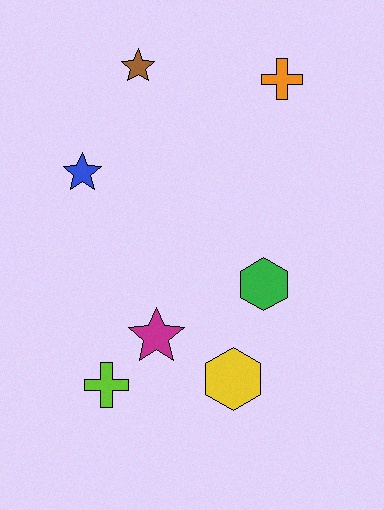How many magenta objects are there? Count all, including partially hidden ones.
There is 1 magenta object.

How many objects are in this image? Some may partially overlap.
There are 7 objects.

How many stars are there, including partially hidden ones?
There are 3 stars.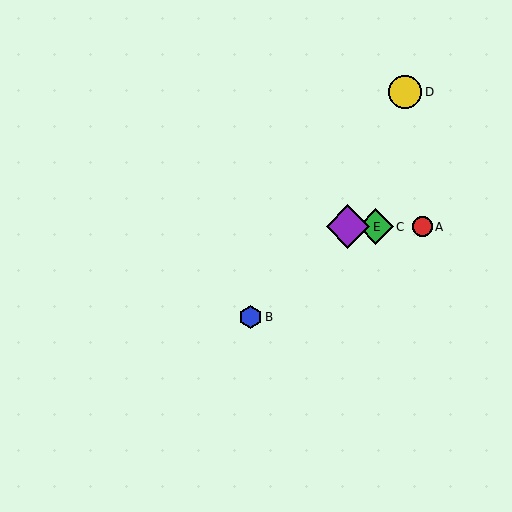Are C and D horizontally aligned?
No, C is at y≈227 and D is at y≈92.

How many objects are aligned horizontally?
3 objects (A, C, E) are aligned horizontally.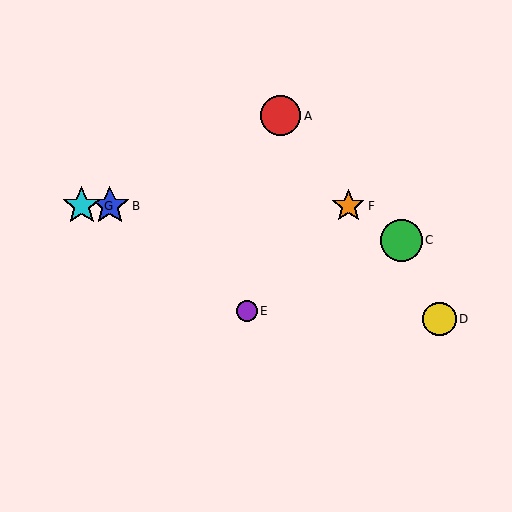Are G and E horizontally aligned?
No, G is at y≈206 and E is at y≈311.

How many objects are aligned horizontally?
3 objects (B, F, G) are aligned horizontally.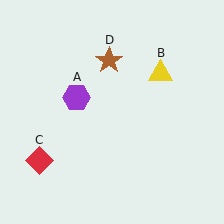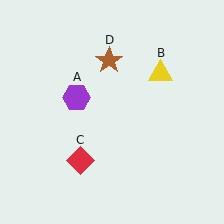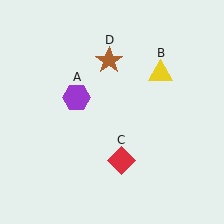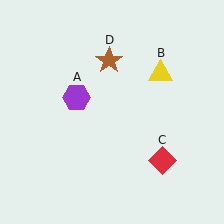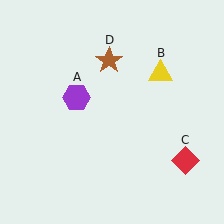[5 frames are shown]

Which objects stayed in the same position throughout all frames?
Purple hexagon (object A) and yellow triangle (object B) and brown star (object D) remained stationary.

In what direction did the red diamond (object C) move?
The red diamond (object C) moved right.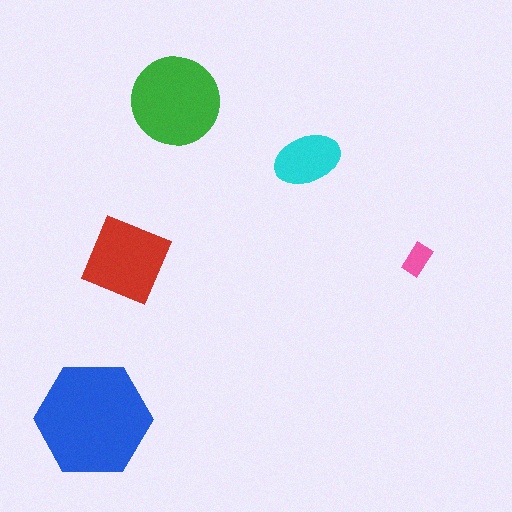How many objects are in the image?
There are 5 objects in the image.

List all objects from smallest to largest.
The pink rectangle, the cyan ellipse, the red square, the green circle, the blue hexagon.